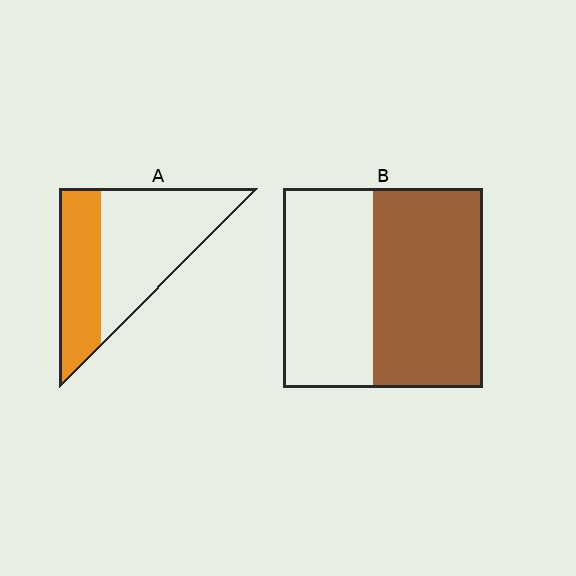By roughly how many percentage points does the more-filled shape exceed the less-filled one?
By roughly 15 percentage points (B over A).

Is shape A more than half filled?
No.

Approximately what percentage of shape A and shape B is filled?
A is approximately 40% and B is approximately 55%.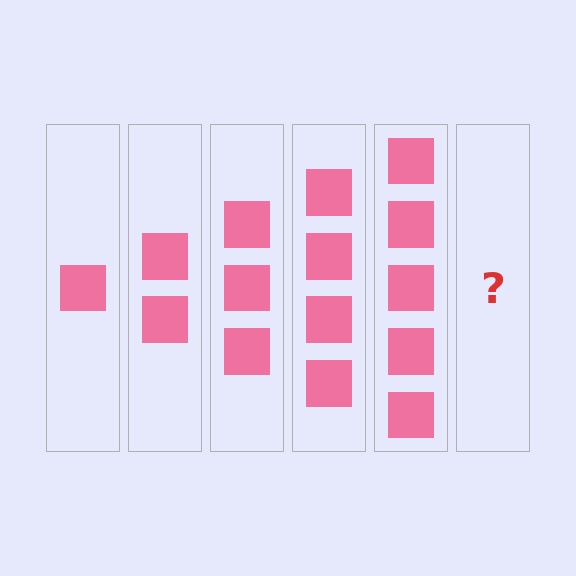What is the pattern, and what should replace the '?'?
The pattern is that each step adds one more square. The '?' should be 6 squares.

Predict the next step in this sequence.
The next step is 6 squares.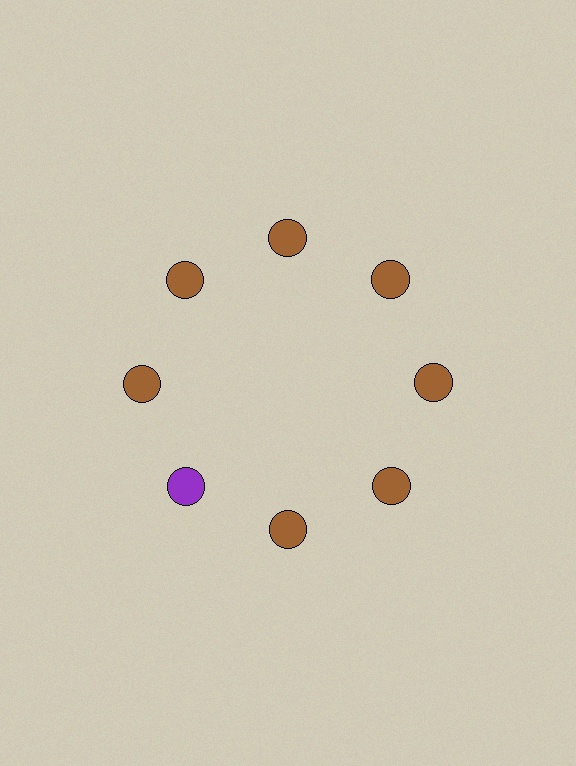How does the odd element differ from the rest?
It has a different color: purple instead of brown.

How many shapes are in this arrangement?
There are 8 shapes arranged in a ring pattern.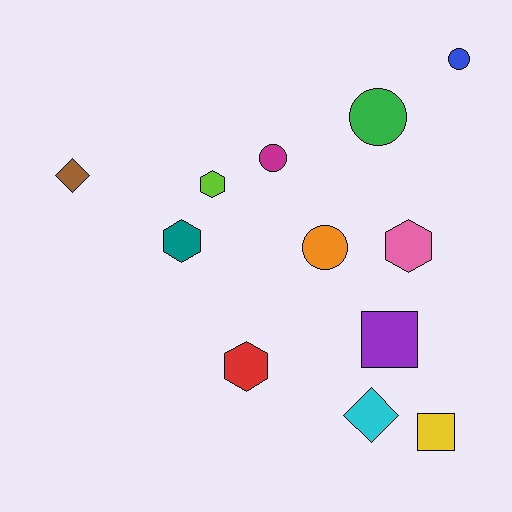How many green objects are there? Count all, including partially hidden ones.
There is 1 green object.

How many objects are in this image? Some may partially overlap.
There are 12 objects.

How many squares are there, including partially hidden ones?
There are 2 squares.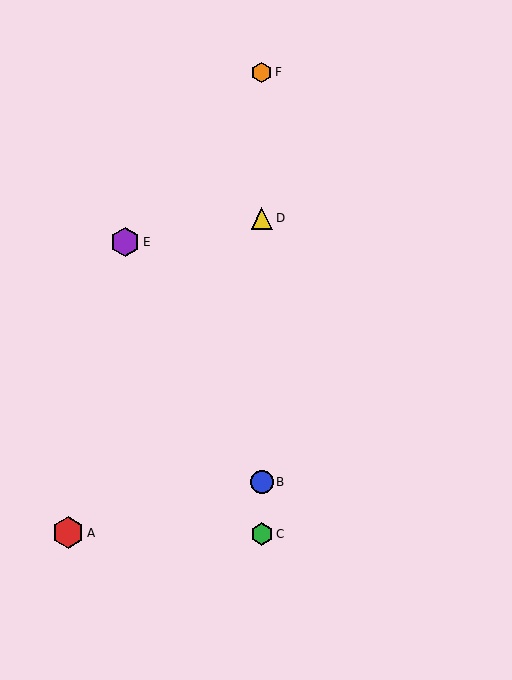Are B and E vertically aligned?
No, B is at x≈262 and E is at x≈125.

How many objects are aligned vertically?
4 objects (B, C, D, F) are aligned vertically.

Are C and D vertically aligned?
Yes, both are at x≈262.